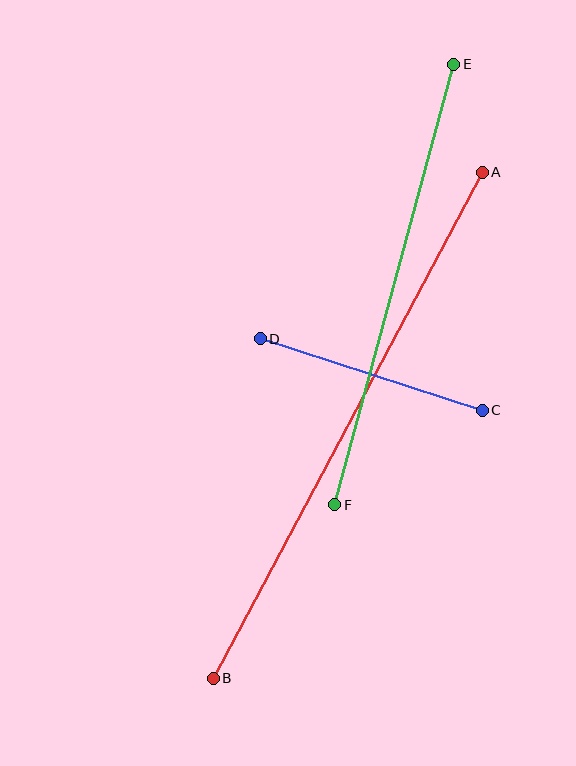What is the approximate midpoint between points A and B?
The midpoint is at approximately (348, 425) pixels.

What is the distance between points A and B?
The distance is approximately 573 pixels.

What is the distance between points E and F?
The distance is approximately 456 pixels.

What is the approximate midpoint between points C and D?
The midpoint is at approximately (371, 375) pixels.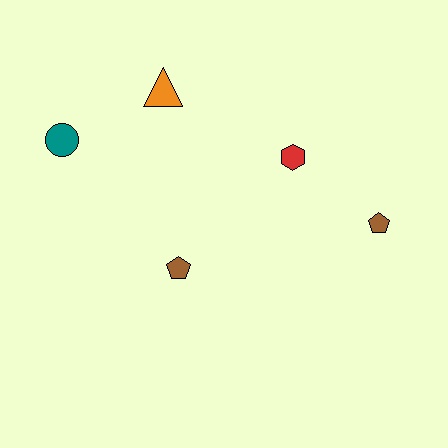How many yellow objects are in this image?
There are no yellow objects.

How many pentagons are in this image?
There are 2 pentagons.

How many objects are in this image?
There are 5 objects.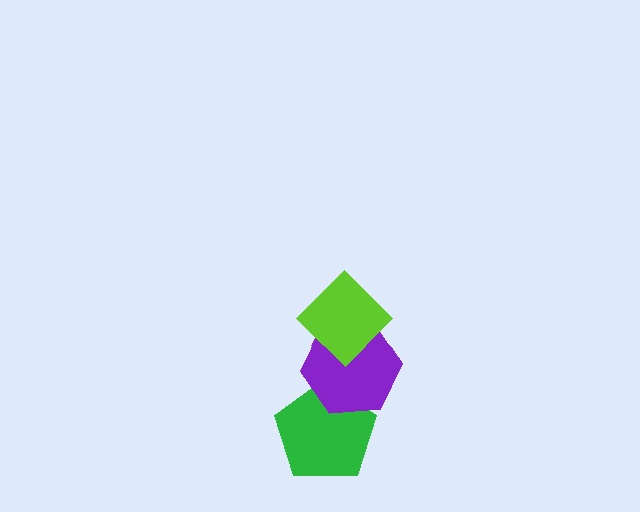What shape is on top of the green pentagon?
The purple hexagon is on top of the green pentagon.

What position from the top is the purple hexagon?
The purple hexagon is 2nd from the top.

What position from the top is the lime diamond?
The lime diamond is 1st from the top.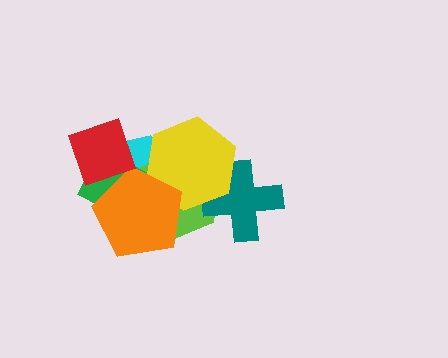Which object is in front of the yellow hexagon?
The orange pentagon is in front of the yellow hexagon.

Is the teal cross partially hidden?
Yes, it is partially covered by another shape.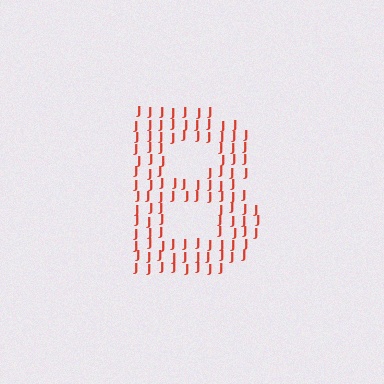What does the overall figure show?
The overall figure shows the letter B.